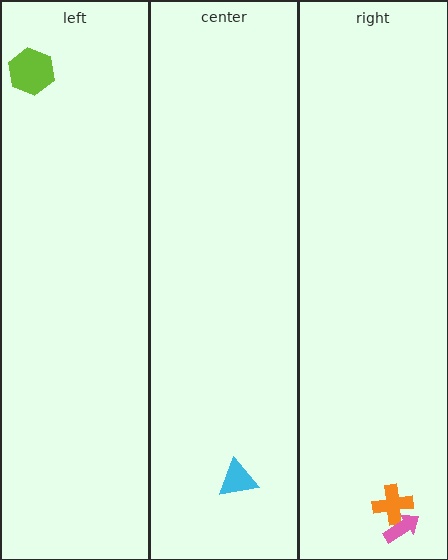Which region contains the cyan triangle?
The center region.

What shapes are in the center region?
The cyan triangle.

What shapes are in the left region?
The lime hexagon.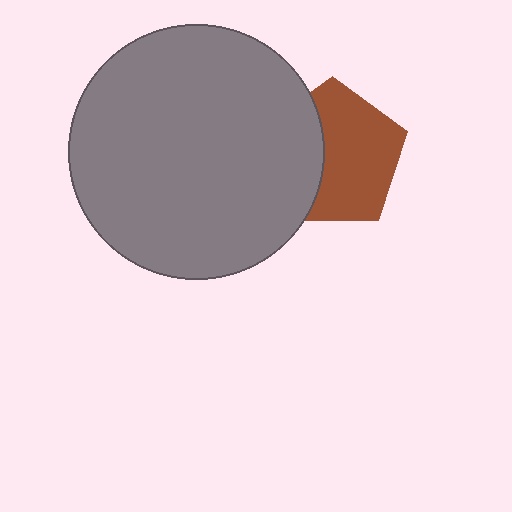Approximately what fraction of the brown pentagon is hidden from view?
Roughly 38% of the brown pentagon is hidden behind the gray circle.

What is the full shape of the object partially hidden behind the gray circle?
The partially hidden object is a brown pentagon.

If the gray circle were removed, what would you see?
You would see the complete brown pentagon.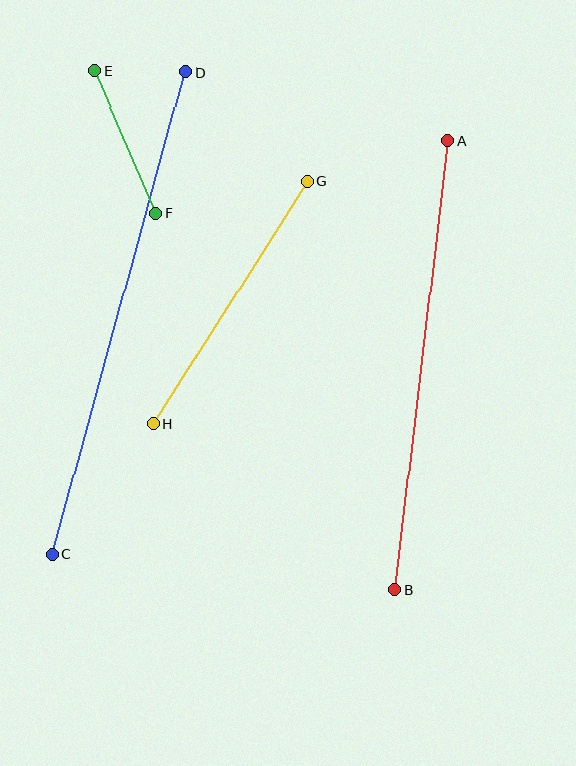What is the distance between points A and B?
The distance is approximately 452 pixels.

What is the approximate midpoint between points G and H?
The midpoint is at approximately (230, 303) pixels.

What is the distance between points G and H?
The distance is approximately 288 pixels.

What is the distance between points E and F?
The distance is approximately 155 pixels.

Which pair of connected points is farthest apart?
Points C and D are farthest apart.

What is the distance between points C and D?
The distance is approximately 500 pixels.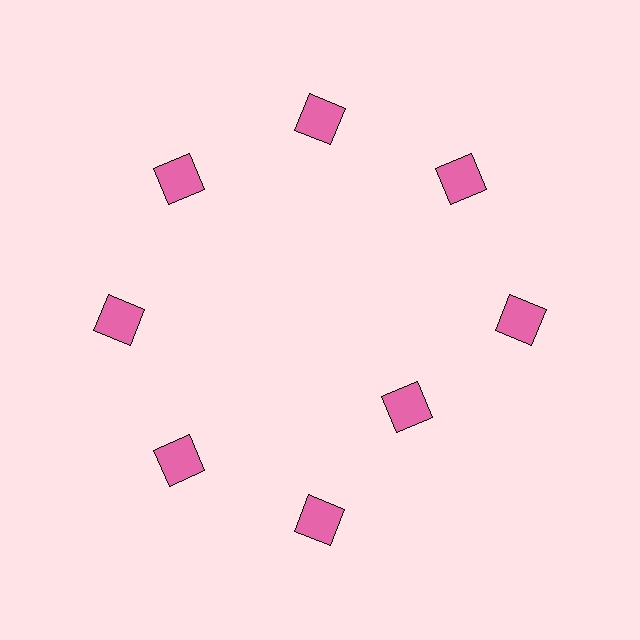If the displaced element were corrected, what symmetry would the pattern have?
It would have 8-fold rotational symmetry — the pattern would map onto itself every 45 degrees.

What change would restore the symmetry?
The symmetry would be restored by moving it outward, back onto the ring so that all 8 squares sit at equal angles and equal distance from the center.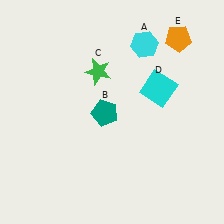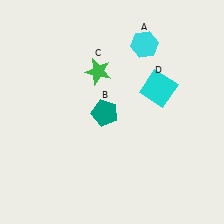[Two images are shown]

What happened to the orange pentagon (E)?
The orange pentagon (E) was removed in Image 2. It was in the top-right area of Image 1.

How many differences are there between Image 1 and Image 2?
There is 1 difference between the two images.